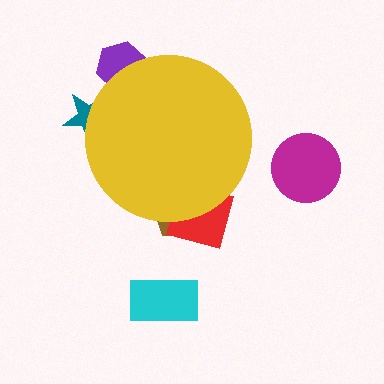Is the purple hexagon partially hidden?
Yes, the purple hexagon is partially hidden behind the yellow circle.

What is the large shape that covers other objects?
A yellow circle.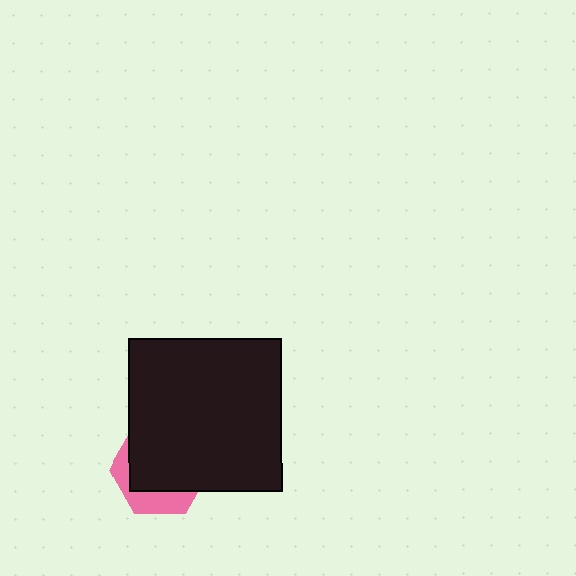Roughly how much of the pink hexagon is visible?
A small part of it is visible (roughly 30%).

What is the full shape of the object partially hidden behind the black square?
The partially hidden object is a pink hexagon.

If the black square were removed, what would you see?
You would see the complete pink hexagon.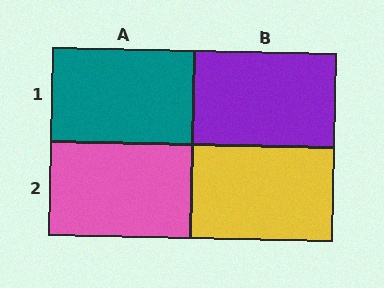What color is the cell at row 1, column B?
Purple.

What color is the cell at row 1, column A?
Teal.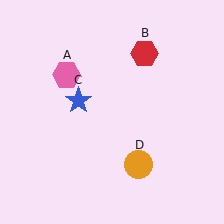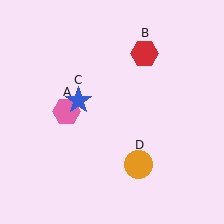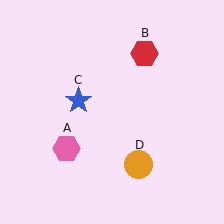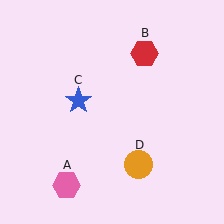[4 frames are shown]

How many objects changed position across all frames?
1 object changed position: pink hexagon (object A).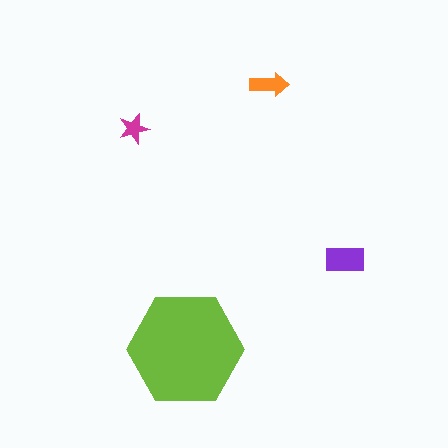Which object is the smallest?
The magenta star.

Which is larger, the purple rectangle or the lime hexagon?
The lime hexagon.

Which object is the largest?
The lime hexagon.